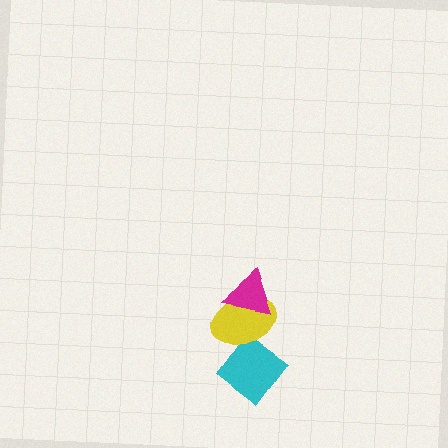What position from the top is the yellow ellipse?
The yellow ellipse is 2nd from the top.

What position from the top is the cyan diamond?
The cyan diamond is 3rd from the top.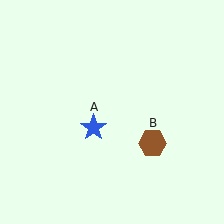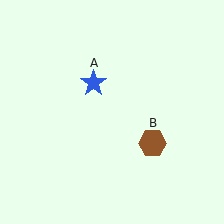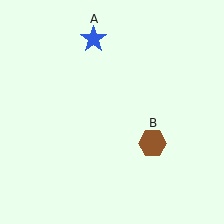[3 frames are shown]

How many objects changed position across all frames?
1 object changed position: blue star (object A).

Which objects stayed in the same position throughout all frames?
Brown hexagon (object B) remained stationary.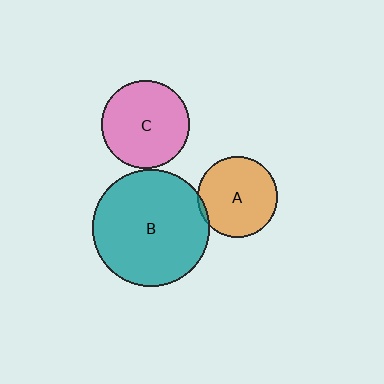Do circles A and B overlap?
Yes.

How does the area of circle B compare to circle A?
Approximately 2.1 times.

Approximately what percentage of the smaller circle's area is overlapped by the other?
Approximately 5%.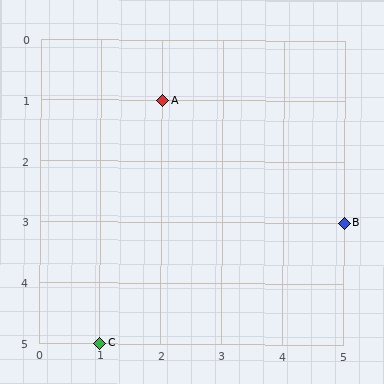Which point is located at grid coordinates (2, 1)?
Point A is at (2, 1).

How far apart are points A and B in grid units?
Points A and B are 3 columns and 2 rows apart (about 3.6 grid units diagonally).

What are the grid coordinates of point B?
Point B is at grid coordinates (5, 3).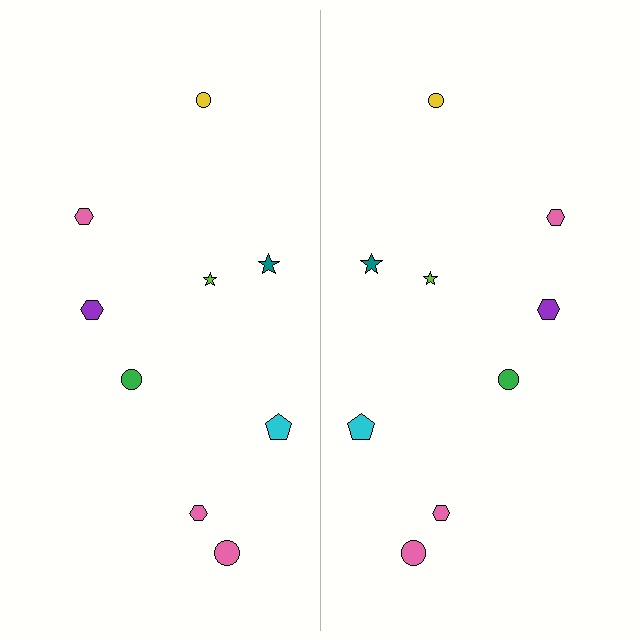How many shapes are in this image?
There are 18 shapes in this image.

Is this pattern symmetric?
Yes, this pattern has bilateral (reflection) symmetry.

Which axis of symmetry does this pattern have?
The pattern has a vertical axis of symmetry running through the center of the image.